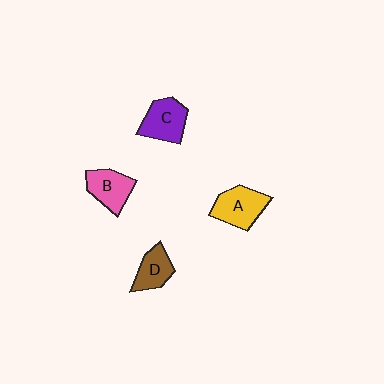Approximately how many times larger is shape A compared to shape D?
Approximately 1.4 times.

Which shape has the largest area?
Shape A (yellow).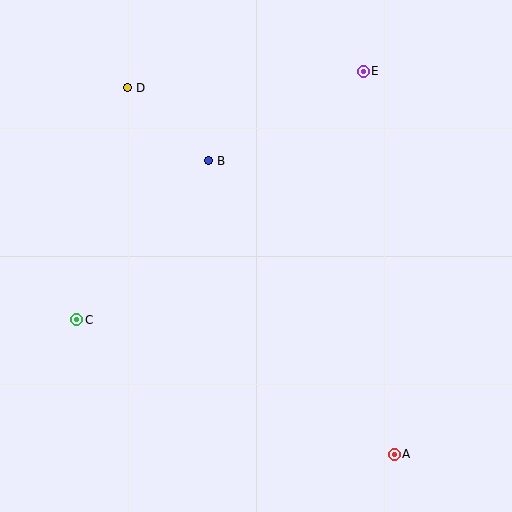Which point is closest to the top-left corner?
Point D is closest to the top-left corner.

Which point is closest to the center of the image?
Point B at (209, 161) is closest to the center.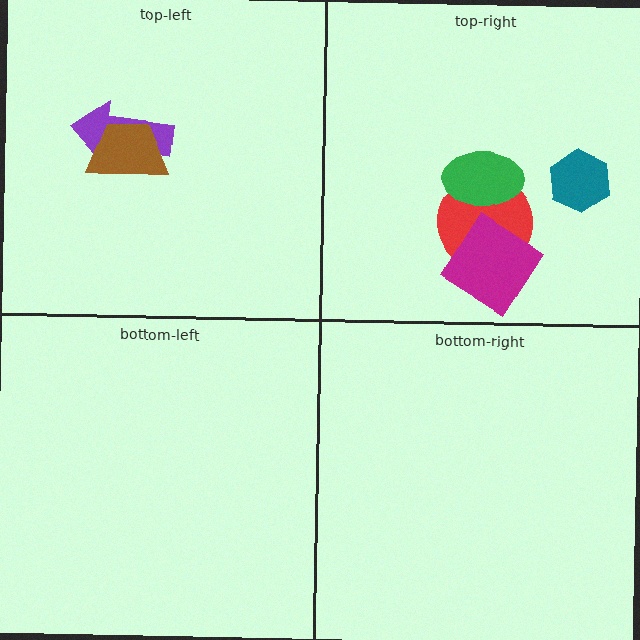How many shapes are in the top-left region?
2.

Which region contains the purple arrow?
The top-left region.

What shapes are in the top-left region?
The purple arrow, the brown trapezoid.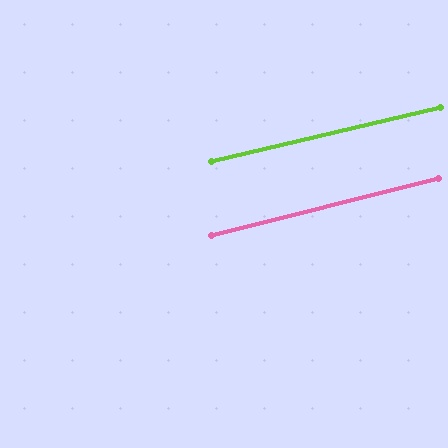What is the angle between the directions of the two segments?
Approximately 1 degree.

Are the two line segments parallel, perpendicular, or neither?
Parallel — their directions differ by only 0.8°.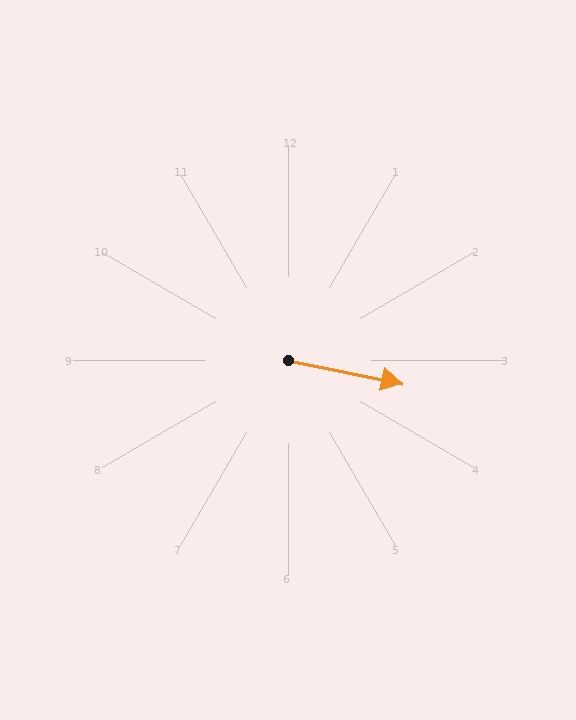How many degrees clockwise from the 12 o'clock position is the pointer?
Approximately 101 degrees.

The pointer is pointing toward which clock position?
Roughly 3 o'clock.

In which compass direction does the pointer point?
East.